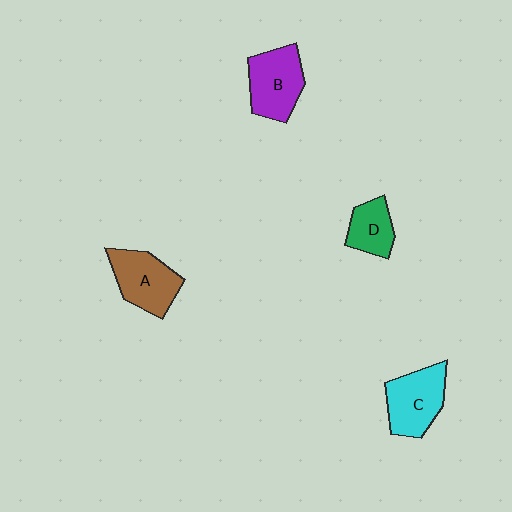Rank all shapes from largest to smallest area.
From largest to smallest: C (cyan), B (purple), A (brown), D (green).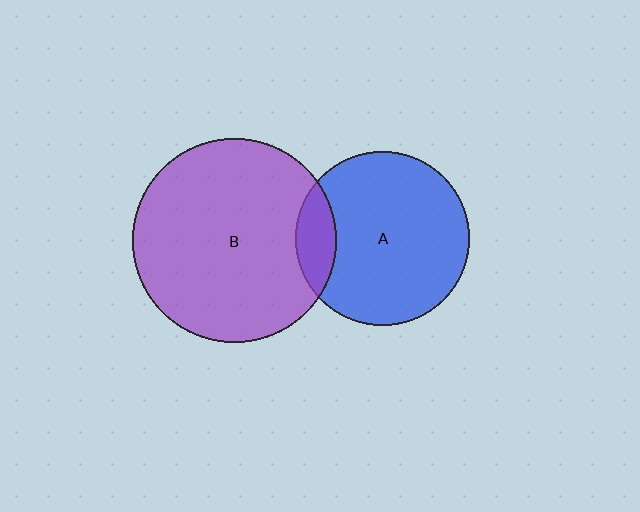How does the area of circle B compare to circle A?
Approximately 1.4 times.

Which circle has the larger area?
Circle B (purple).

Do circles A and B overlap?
Yes.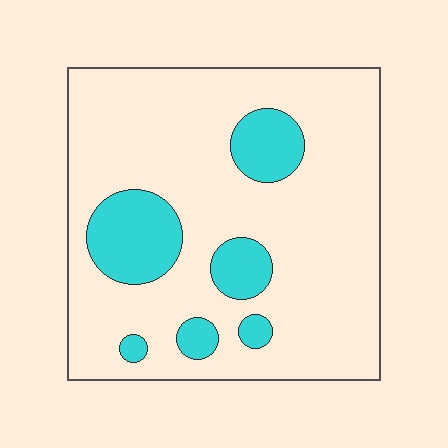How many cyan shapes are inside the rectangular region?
6.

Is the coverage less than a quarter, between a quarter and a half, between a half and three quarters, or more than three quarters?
Less than a quarter.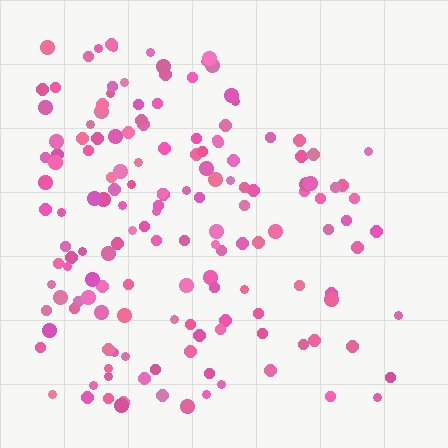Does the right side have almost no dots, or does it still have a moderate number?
Still a moderate number, just noticeably fewer than the left.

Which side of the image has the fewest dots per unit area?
The right.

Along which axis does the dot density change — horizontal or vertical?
Horizontal.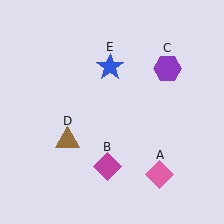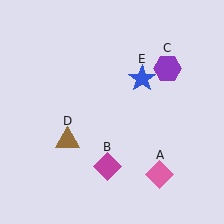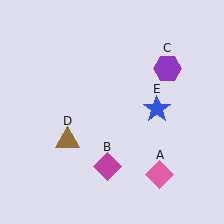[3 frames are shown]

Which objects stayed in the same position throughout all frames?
Pink diamond (object A) and magenta diamond (object B) and purple hexagon (object C) and brown triangle (object D) remained stationary.